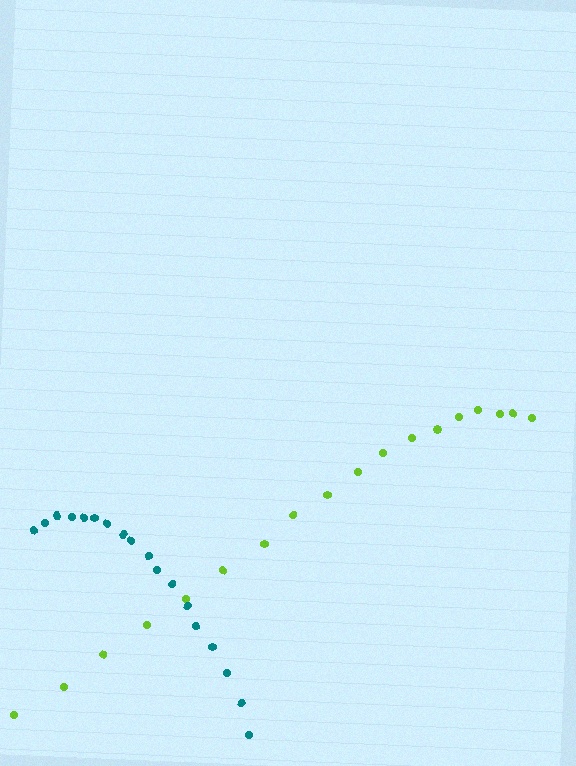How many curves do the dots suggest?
There are 2 distinct paths.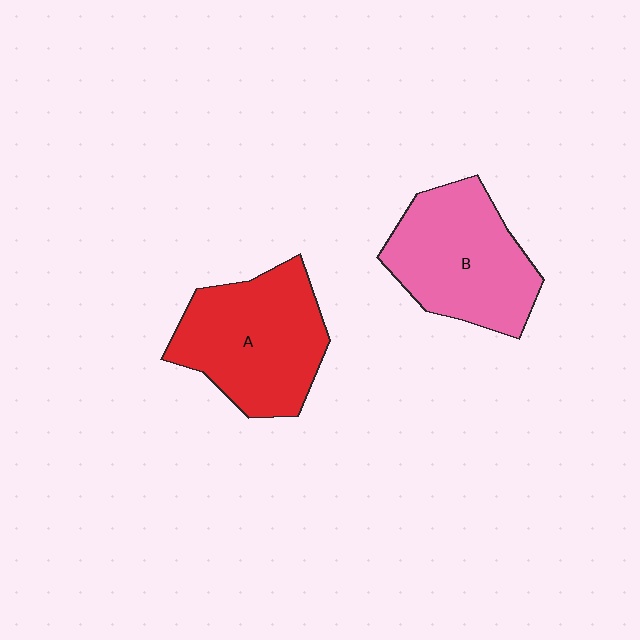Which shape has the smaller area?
Shape B (pink).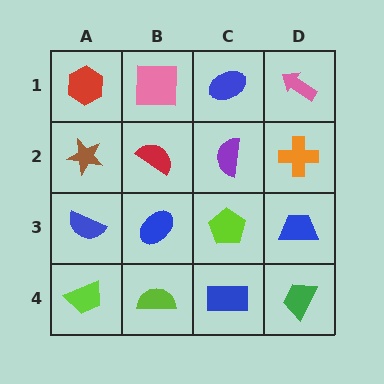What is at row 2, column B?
A red semicircle.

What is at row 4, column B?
A lime semicircle.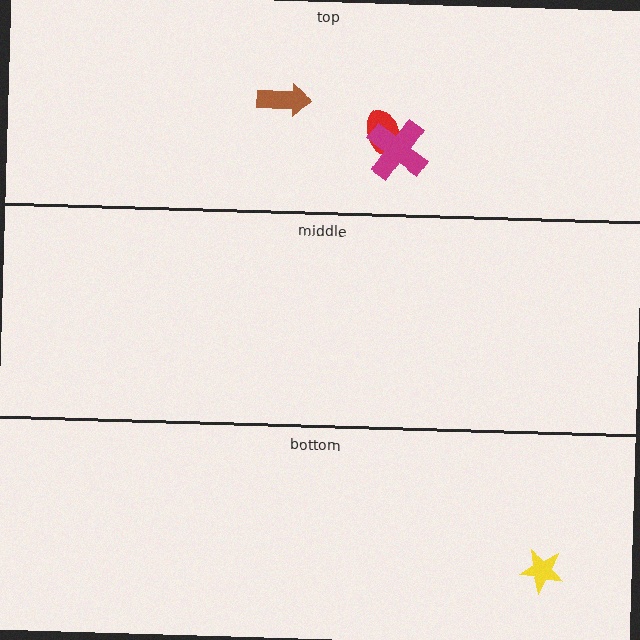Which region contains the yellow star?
The bottom region.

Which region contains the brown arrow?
The top region.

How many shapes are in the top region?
3.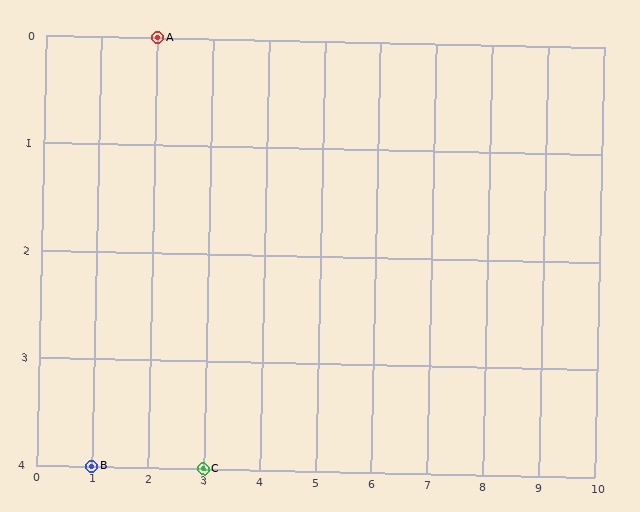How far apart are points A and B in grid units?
Points A and B are 1 column and 4 rows apart (about 4.1 grid units diagonally).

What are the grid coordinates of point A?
Point A is at grid coordinates (2, 0).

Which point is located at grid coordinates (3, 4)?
Point C is at (3, 4).